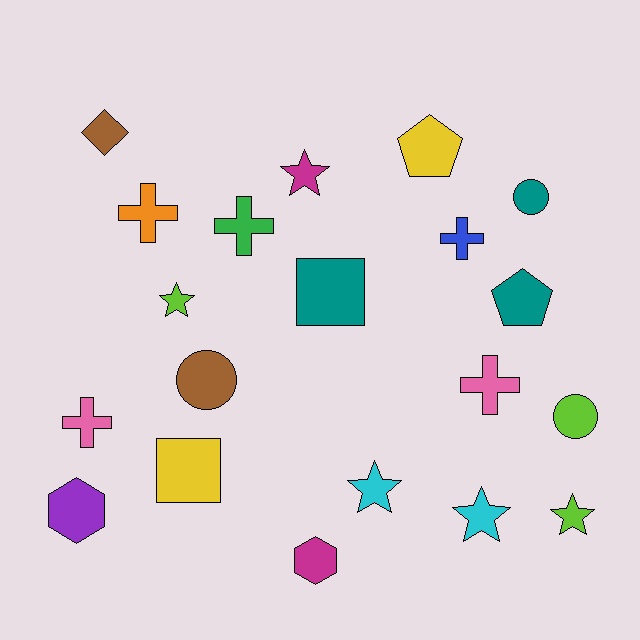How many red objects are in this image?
There are no red objects.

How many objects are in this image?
There are 20 objects.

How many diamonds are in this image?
There is 1 diamond.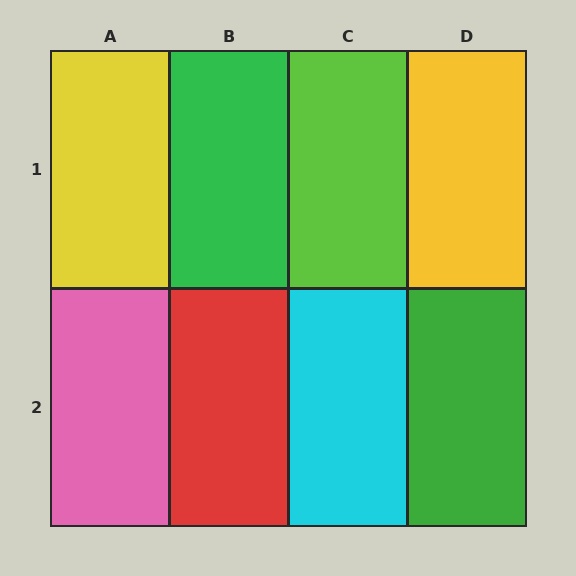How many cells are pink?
1 cell is pink.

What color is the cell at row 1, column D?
Yellow.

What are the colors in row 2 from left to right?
Pink, red, cyan, green.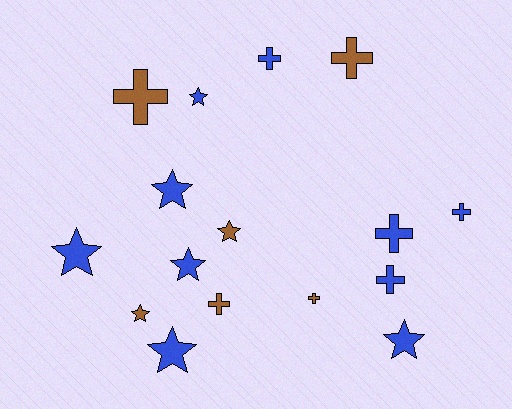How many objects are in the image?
There are 16 objects.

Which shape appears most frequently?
Star, with 8 objects.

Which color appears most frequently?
Blue, with 10 objects.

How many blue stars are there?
There are 6 blue stars.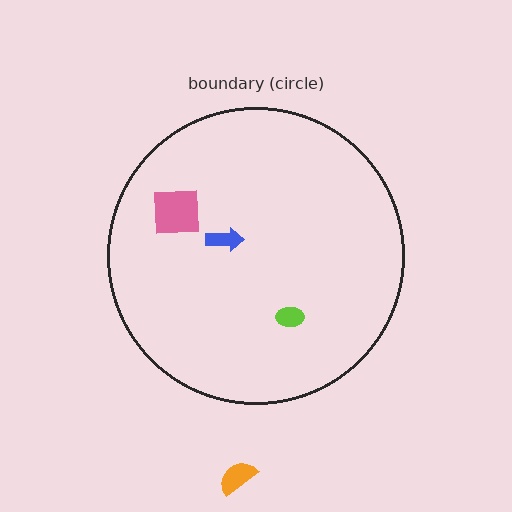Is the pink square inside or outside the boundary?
Inside.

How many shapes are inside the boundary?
3 inside, 1 outside.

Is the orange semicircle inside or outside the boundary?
Outside.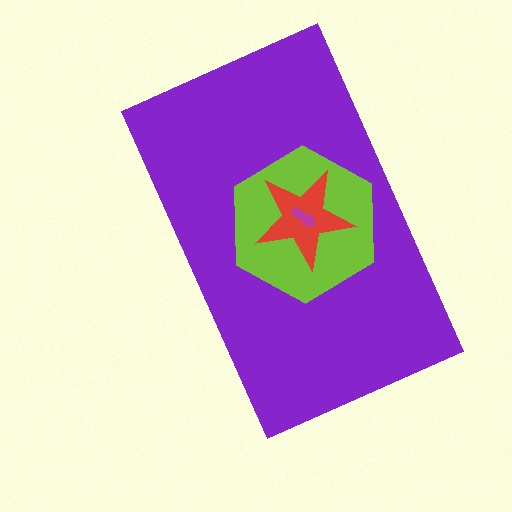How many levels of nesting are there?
4.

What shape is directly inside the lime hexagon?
The red star.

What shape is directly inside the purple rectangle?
The lime hexagon.